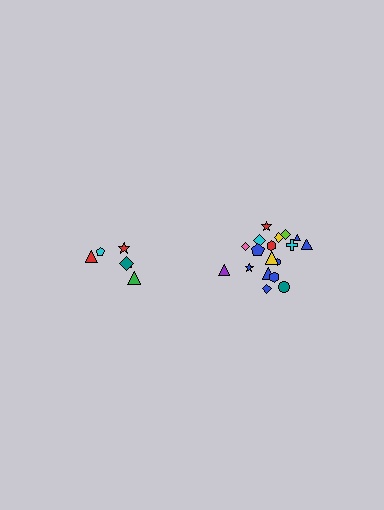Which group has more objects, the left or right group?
The right group.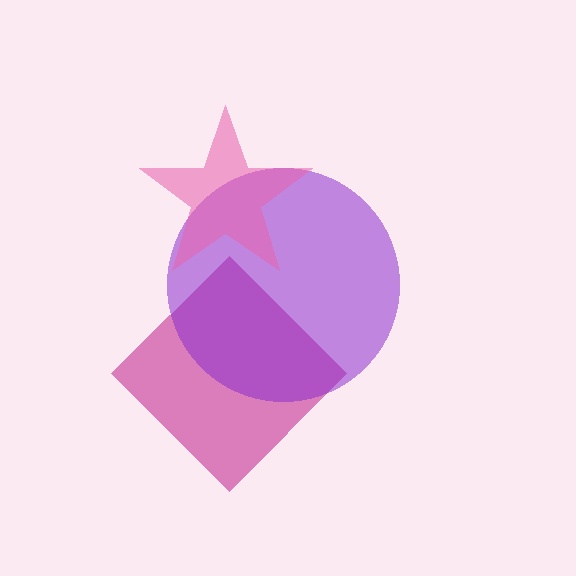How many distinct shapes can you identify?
There are 3 distinct shapes: a magenta diamond, a purple circle, a pink star.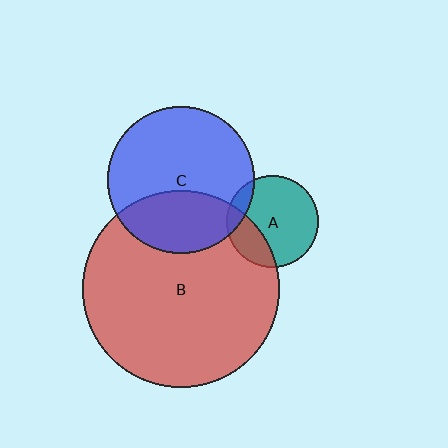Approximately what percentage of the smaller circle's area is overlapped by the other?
Approximately 25%.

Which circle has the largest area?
Circle B (red).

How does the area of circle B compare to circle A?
Approximately 4.6 times.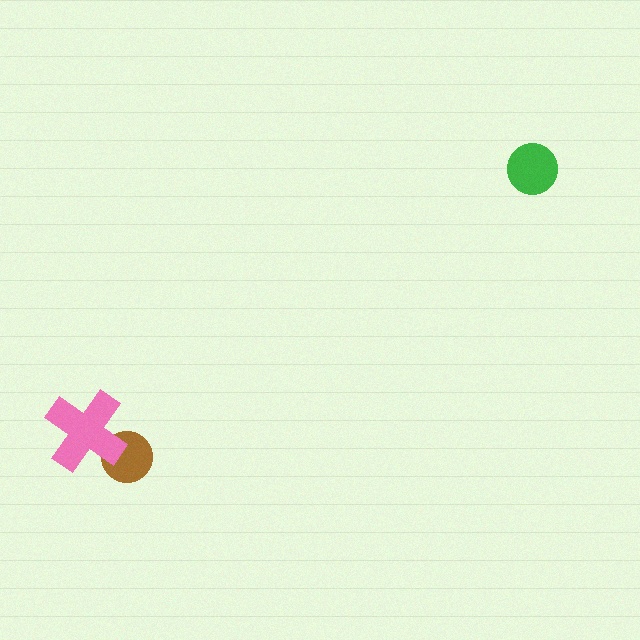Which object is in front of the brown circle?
The pink cross is in front of the brown circle.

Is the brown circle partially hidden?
Yes, it is partially covered by another shape.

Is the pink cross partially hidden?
No, no other shape covers it.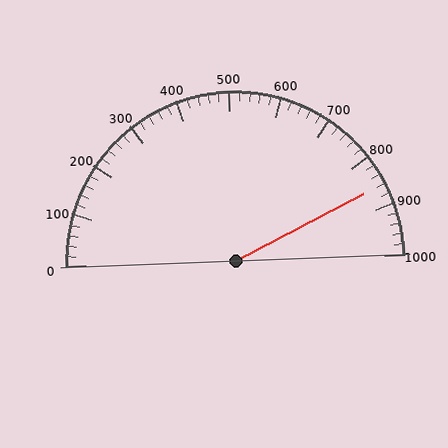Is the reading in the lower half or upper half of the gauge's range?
The reading is in the upper half of the range (0 to 1000).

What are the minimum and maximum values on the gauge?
The gauge ranges from 0 to 1000.